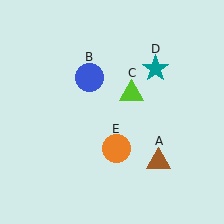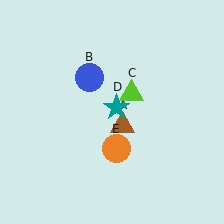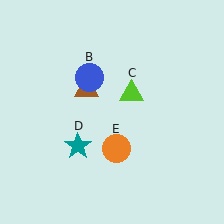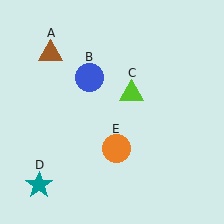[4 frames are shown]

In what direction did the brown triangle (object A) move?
The brown triangle (object A) moved up and to the left.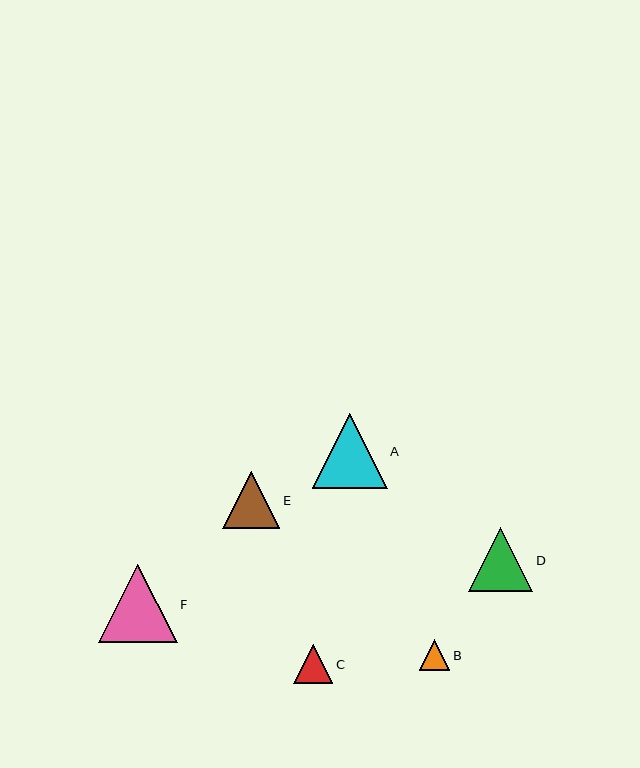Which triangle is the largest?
Triangle F is the largest with a size of approximately 78 pixels.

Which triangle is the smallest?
Triangle B is the smallest with a size of approximately 31 pixels.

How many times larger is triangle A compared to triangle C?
Triangle A is approximately 1.9 times the size of triangle C.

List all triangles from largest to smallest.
From largest to smallest: F, A, D, E, C, B.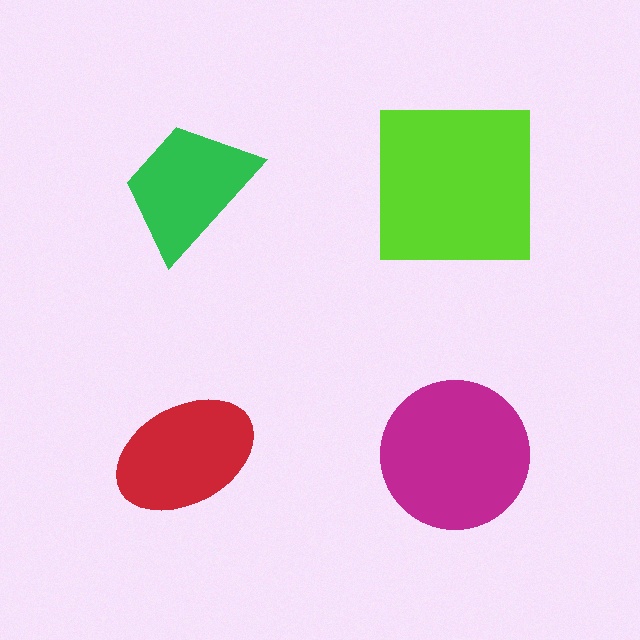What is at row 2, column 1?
A red ellipse.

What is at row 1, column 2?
A lime square.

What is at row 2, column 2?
A magenta circle.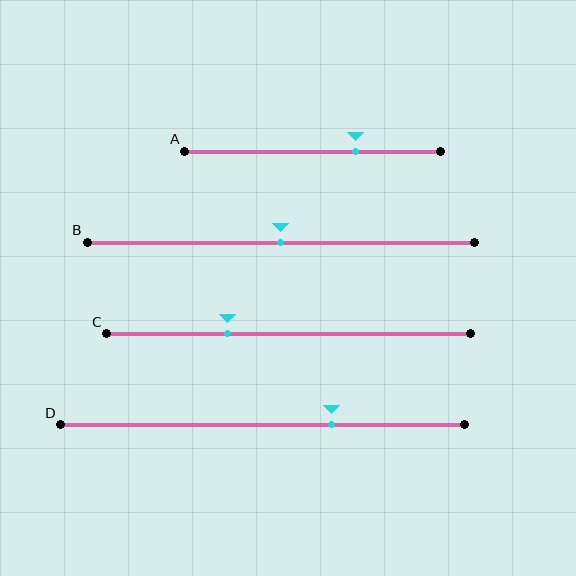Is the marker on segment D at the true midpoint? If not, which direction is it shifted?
No, the marker on segment D is shifted to the right by about 17% of the segment length.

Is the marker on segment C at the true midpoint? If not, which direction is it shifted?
No, the marker on segment C is shifted to the left by about 17% of the segment length.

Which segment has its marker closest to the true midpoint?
Segment B has its marker closest to the true midpoint.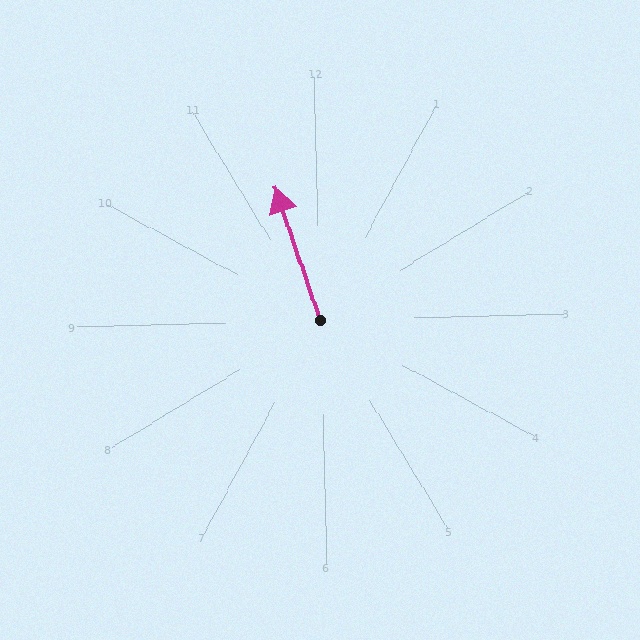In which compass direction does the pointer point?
North.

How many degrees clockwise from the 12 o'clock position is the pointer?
Approximately 343 degrees.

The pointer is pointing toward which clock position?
Roughly 11 o'clock.